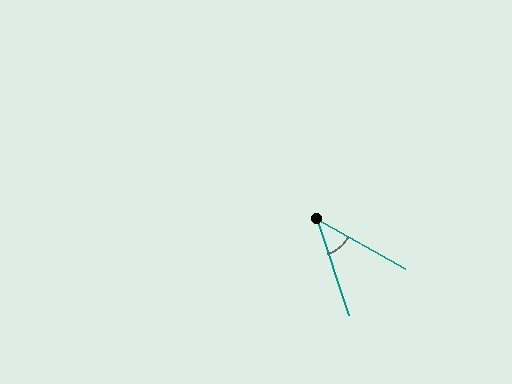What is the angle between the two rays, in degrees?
Approximately 43 degrees.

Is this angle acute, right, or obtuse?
It is acute.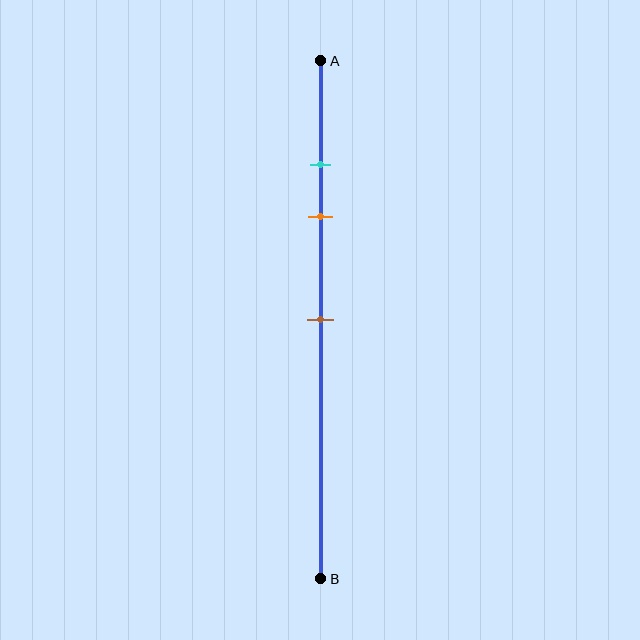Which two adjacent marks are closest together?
The cyan and orange marks are the closest adjacent pair.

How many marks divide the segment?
There are 3 marks dividing the segment.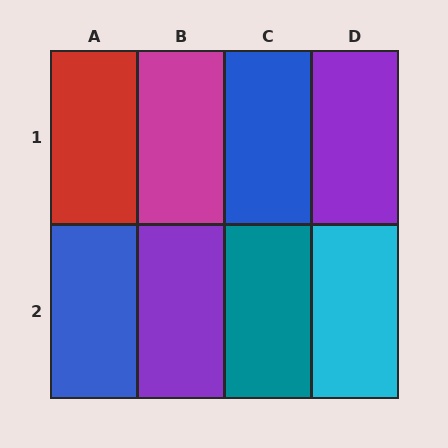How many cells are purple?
2 cells are purple.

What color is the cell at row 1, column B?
Magenta.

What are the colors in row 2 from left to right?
Blue, purple, teal, cyan.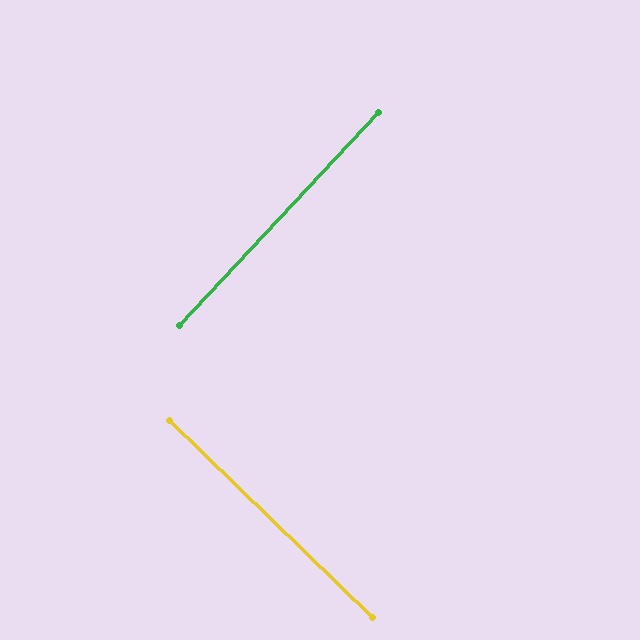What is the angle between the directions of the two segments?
Approximately 89 degrees.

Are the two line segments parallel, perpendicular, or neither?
Perpendicular — they meet at approximately 89°.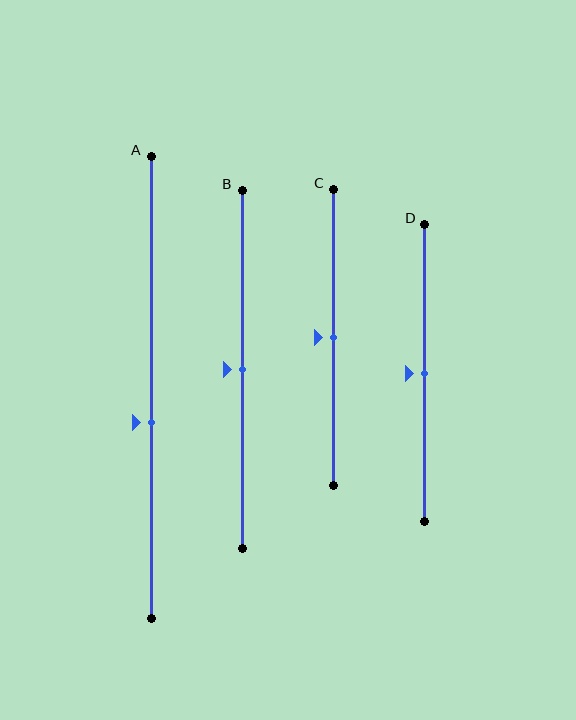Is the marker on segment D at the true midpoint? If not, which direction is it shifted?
Yes, the marker on segment D is at the true midpoint.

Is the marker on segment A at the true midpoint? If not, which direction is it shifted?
No, the marker on segment A is shifted downward by about 8% of the segment length.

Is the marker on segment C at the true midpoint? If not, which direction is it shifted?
Yes, the marker on segment C is at the true midpoint.